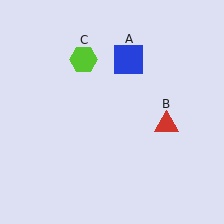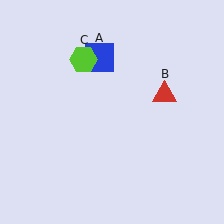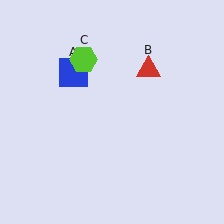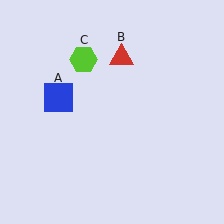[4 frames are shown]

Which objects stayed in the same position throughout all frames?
Lime hexagon (object C) remained stationary.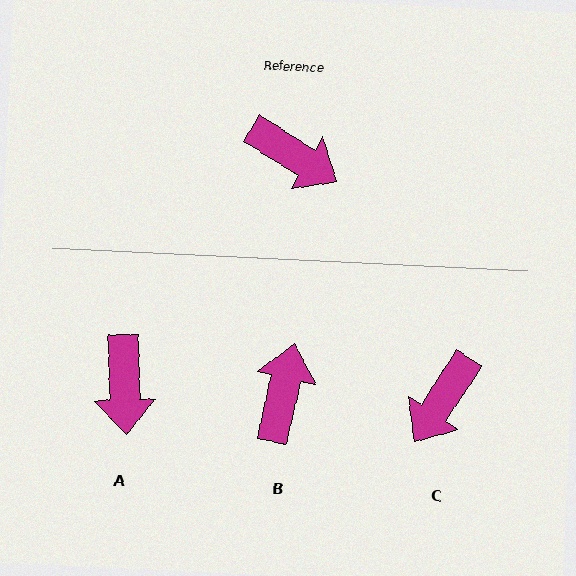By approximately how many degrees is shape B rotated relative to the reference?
Approximately 109 degrees counter-clockwise.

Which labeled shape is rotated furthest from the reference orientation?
B, about 109 degrees away.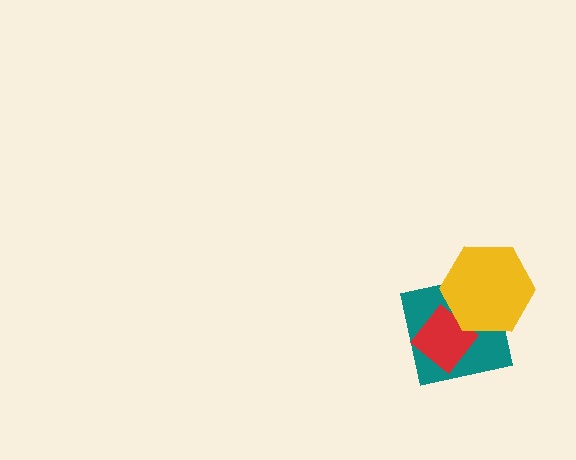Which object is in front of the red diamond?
The yellow hexagon is in front of the red diamond.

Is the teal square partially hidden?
Yes, it is partially covered by another shape.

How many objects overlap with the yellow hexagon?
2 objects overlap with the yellow hexagon.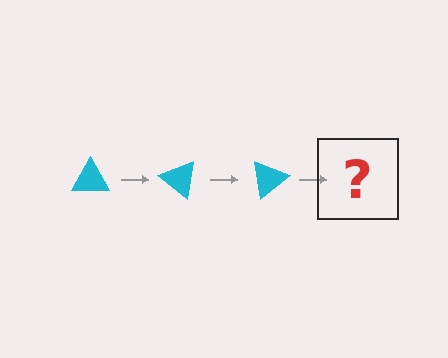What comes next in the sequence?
The next element should be a cyan triangle rotated 120 degrees.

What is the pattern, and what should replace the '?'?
The pattern is that the triangle rotates 40 degrees each step. The '?' should be a cyan triangle rotated 120 degrees.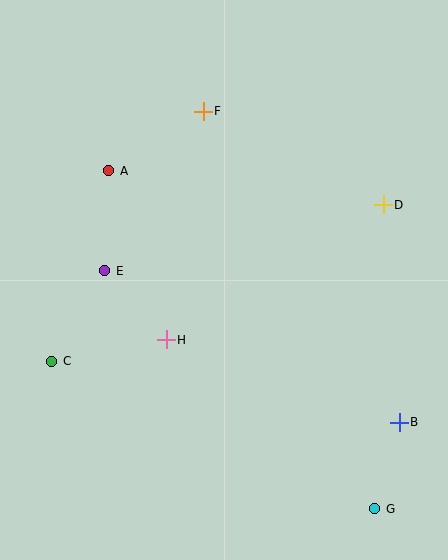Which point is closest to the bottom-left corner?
Point C is closest to the bottom-left corner.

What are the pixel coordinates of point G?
Point G is at (375, 509).